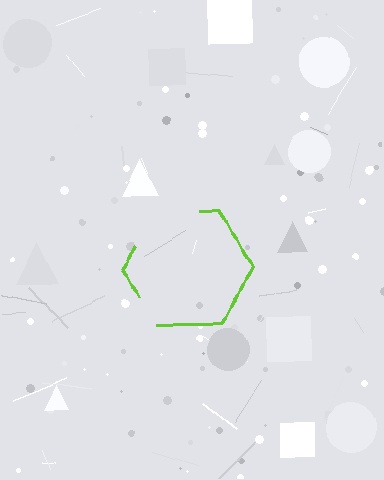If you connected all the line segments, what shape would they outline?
They would outline a hexagon.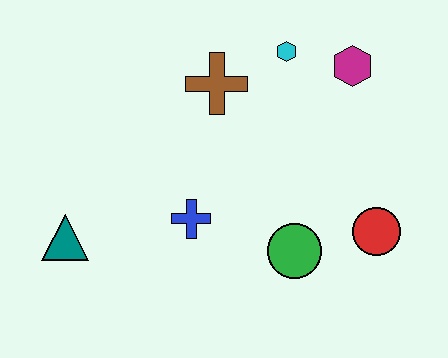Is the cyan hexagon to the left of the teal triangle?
No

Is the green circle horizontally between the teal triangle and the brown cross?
No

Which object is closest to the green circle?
The red circle is closest to the green circle.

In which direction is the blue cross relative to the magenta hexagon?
The blue cross is to the left of the magenta hexagon.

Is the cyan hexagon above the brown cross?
Yes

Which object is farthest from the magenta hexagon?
The teal triangle is farthest from the magenta hexagon.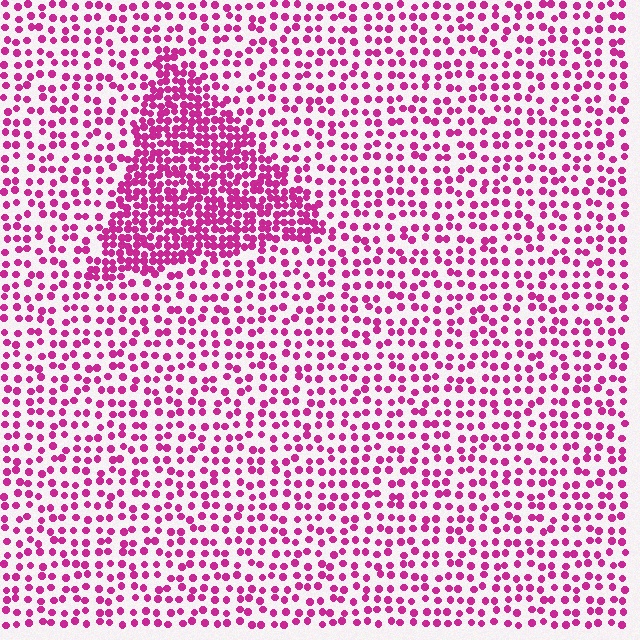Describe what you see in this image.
The image contains small magenta elements arranged at two different densities. A triangle-shaped region is visible where the elements are more densely packed than the surrounding area.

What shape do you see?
I see a triangle.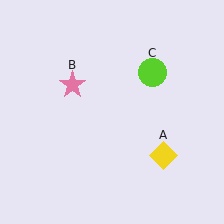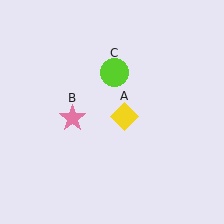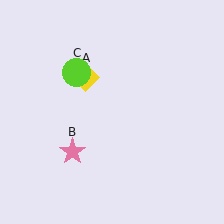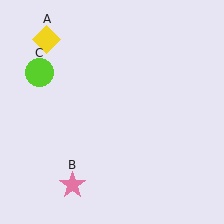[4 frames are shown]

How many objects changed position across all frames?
3 objects changed position: yellow diamond (object A), pink star (object B), lime circle (object C).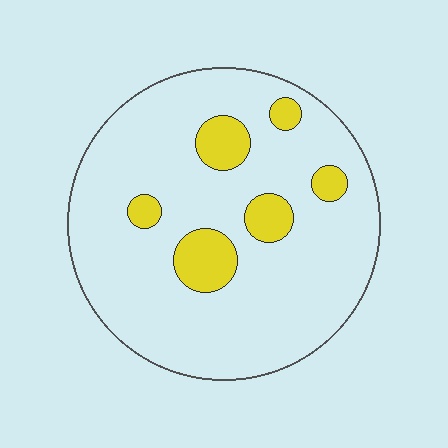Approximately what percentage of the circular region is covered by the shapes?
Approximately 15%.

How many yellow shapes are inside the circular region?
6.